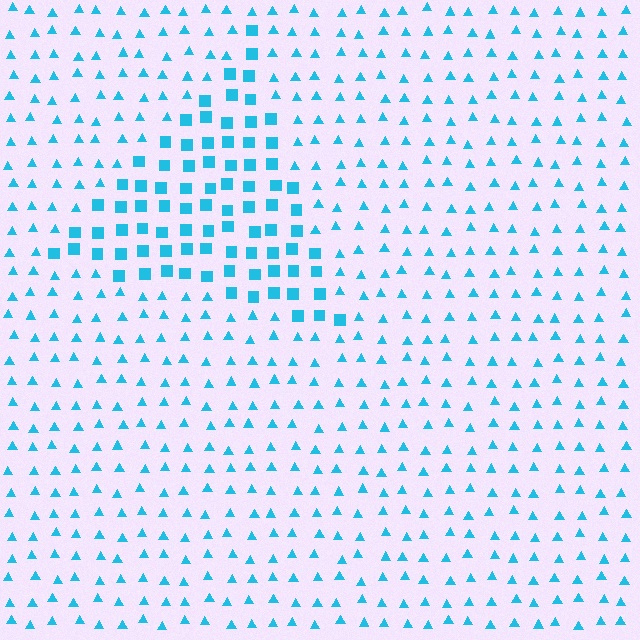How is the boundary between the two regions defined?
The boundary is defined by a change in element shape: squares inside vs. triangles outside. All elements share the same color and spacing.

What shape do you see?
I see a triangle.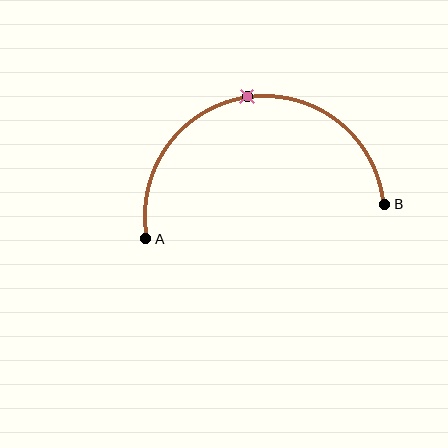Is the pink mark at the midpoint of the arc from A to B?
Yes. The pink mark lies on the arc at equal arc-length from both A and B — it is the arc midpoint.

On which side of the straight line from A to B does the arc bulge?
The arc bulges above the straight line connecting A and B.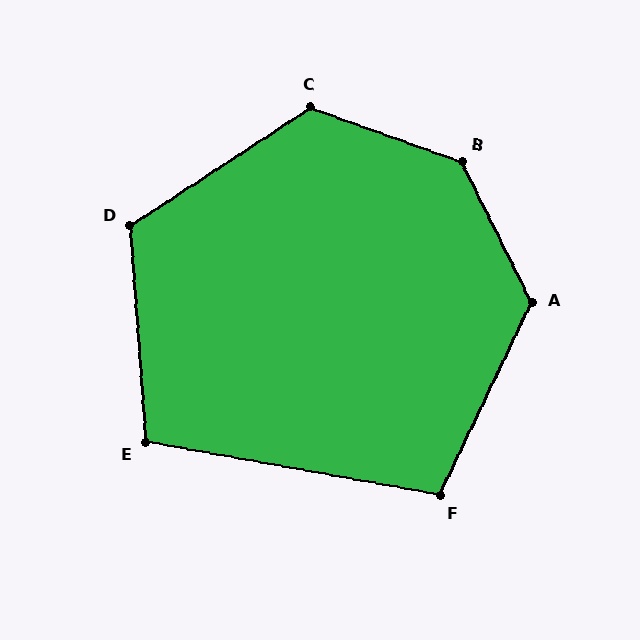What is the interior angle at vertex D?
Approximately 119 degrees (obtuse).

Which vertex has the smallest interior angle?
E, at approximately 105 degrees.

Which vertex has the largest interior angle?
B, at approximately 136 degrees.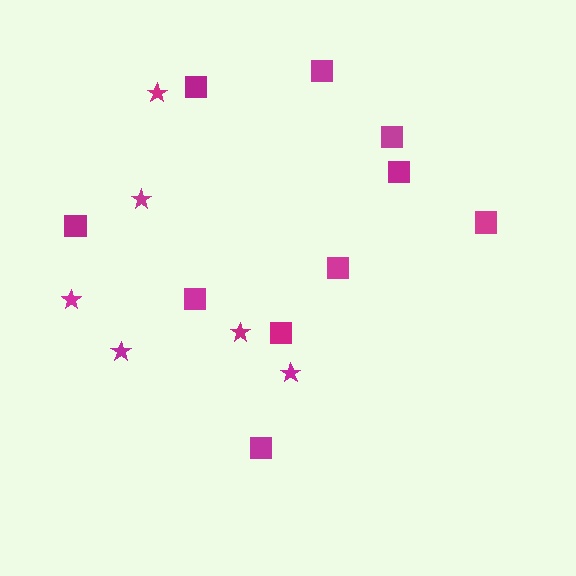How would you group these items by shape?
There are 2 groups: one group of squares (10) and one group of stars (6).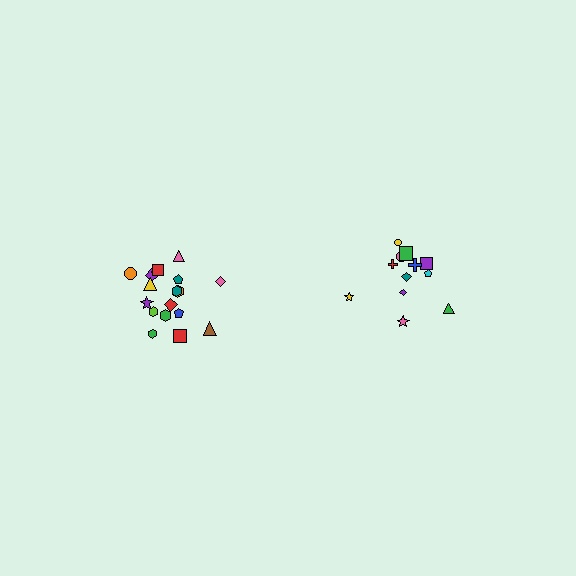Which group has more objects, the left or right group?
The left group.